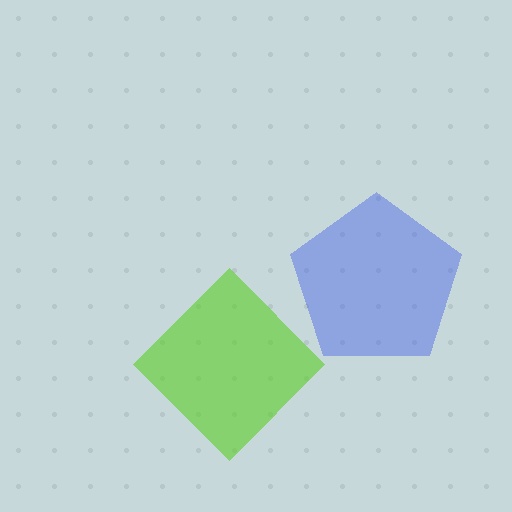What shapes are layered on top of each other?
The layered shapes are: a blue pentagon, a lime diamond.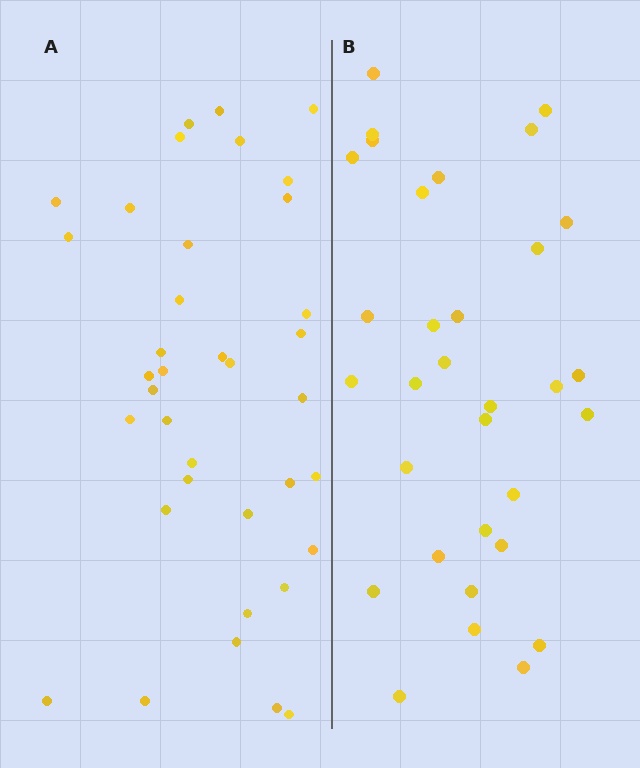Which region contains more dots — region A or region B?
Region A (the left region) has more dots.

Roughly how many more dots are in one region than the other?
Region A has about 5 more dots than region B.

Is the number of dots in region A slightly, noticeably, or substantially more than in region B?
Region A has only slightly more — the two regions are fairly close. The ratio is roughly 1.2 to 1.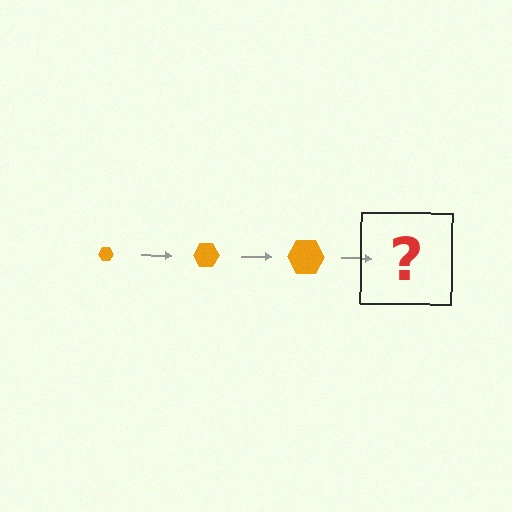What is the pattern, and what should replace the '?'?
The pattern is that the hexagon gets progressively larger each step. The '?' should be an orange hexagon, larger than the previous one.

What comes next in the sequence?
The next element should be an orange hexagon, larger than the previous one.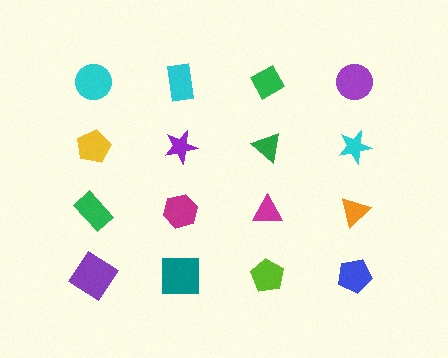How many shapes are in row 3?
4 shapes.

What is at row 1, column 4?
A purple circle.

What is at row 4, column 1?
A purple diamond.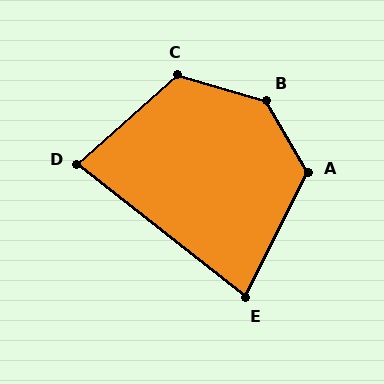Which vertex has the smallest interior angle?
E, at approximately 79 degrees.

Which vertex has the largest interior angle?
B, at approximately 136 degrees.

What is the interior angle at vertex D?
Approximately 80 degrees (acute).